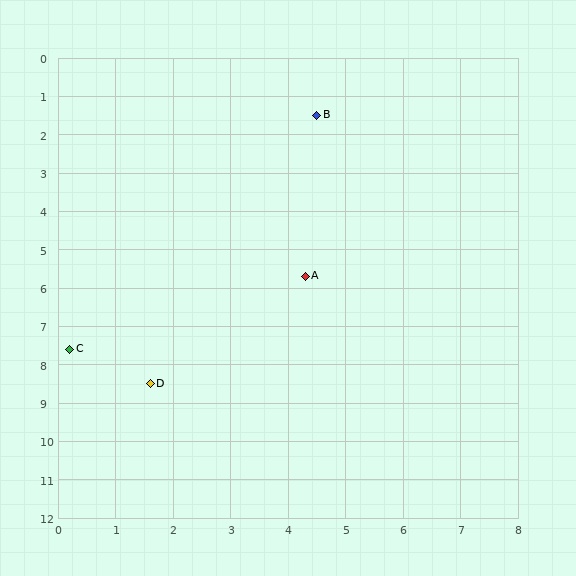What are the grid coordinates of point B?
Point B is at approximately (4.5, 1.5).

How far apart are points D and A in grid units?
Points D and A are about 3.9 grid units apart.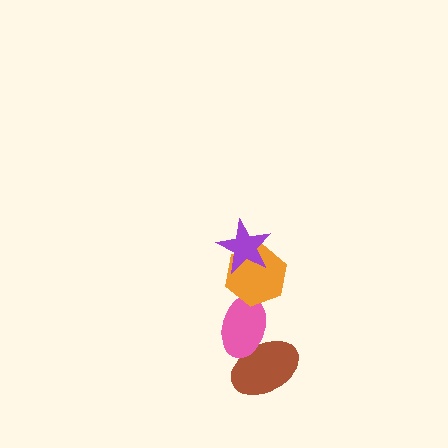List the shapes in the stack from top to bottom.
From top to bottom: the purple star, the orange hexagon, the pink ellipse, the brown ellipse.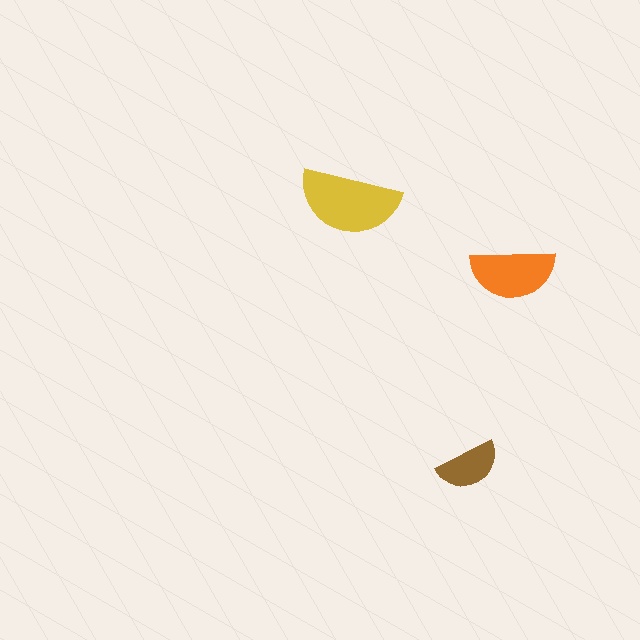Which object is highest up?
The yellow semicircle is topmost.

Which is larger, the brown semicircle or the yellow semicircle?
The yellow one.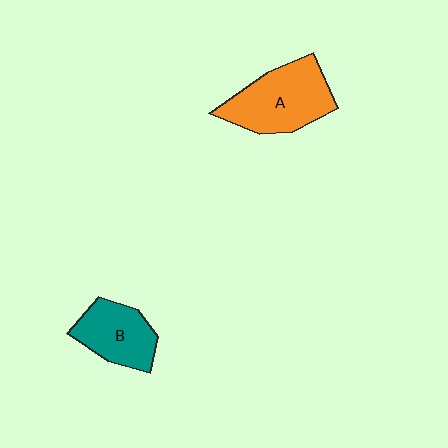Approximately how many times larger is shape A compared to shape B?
Approximately 1.4 times.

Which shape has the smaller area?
Shape B (teal).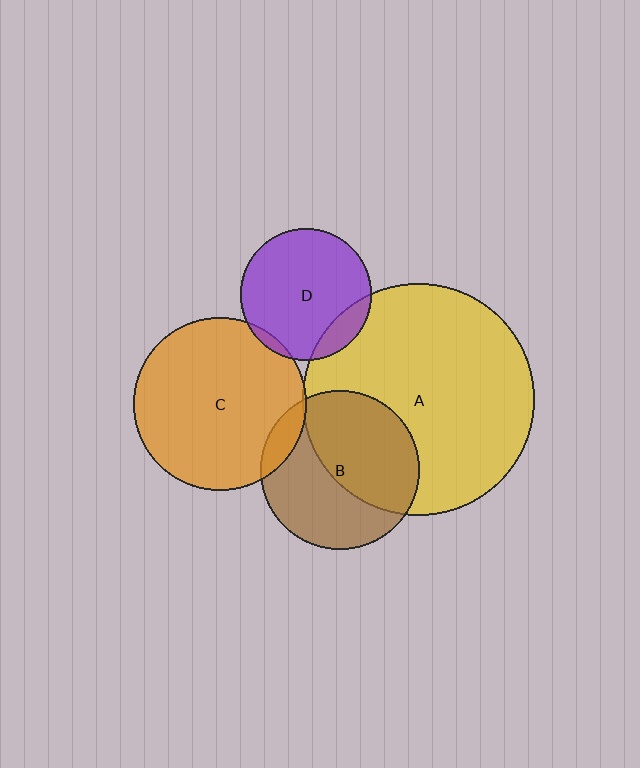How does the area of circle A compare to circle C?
Approximately 1.8 times.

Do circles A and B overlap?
Yes.